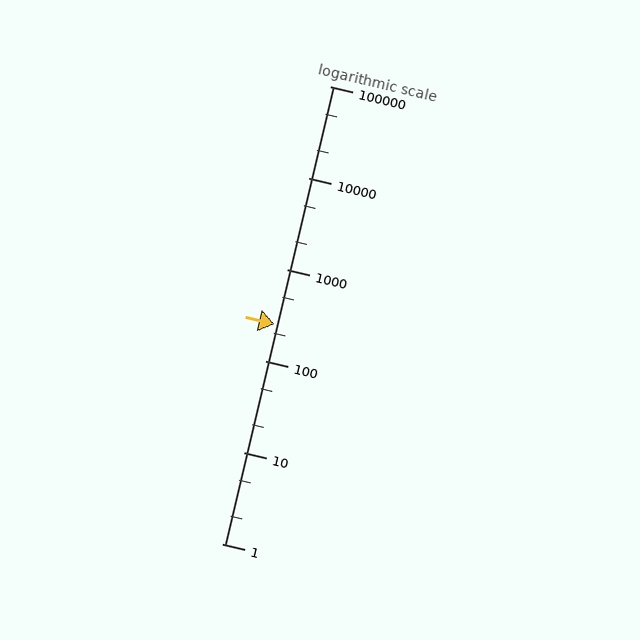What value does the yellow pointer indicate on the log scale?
The pointer indicates approximately 250.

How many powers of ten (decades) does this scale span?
The scale spans 5 decades, from 1 to 100000.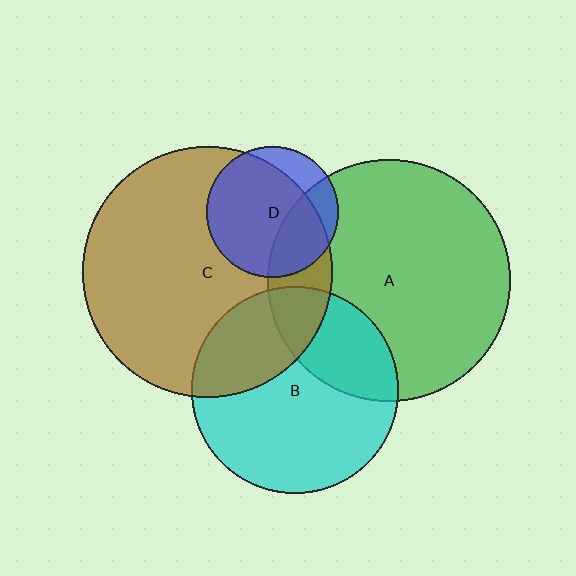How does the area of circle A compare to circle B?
Approximately 1.4 times.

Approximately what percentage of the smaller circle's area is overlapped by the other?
Approximately 80%.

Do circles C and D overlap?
Yes.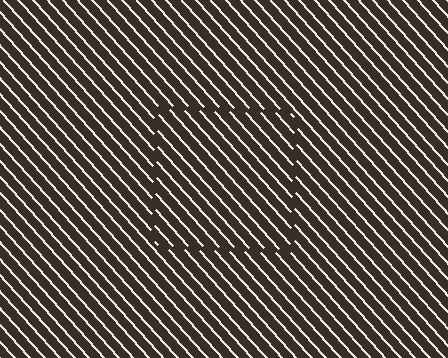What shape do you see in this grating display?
An illusory square. The interior of the shape contains the same grating, shifted by half a period — the contour is defined by the phase discontinuity where line-ends from the inner and outer gratings abut.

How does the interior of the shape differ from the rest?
The interior of the shape contains the same grating, shifted by half a period — the contour is defined by the phase discontinuity where line-ends from the inner and outer gratings abut.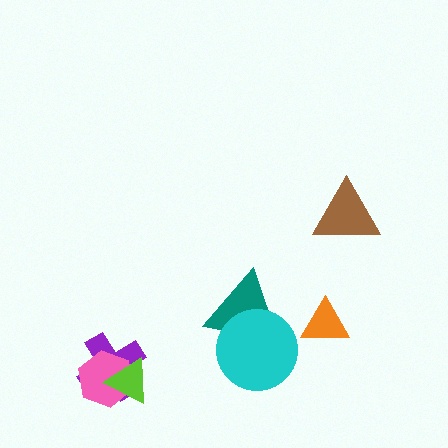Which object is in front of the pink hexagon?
The lime triangle is in front of the pink hexagon.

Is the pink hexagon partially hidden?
Yes, it is partially covered by another shape.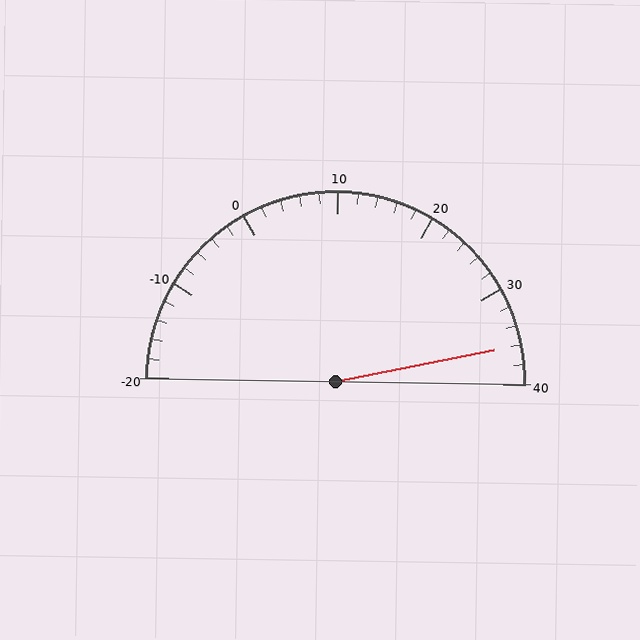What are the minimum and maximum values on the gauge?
The gauge ranges from -20 to 40.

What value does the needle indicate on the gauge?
The needle indicates approximately 36.